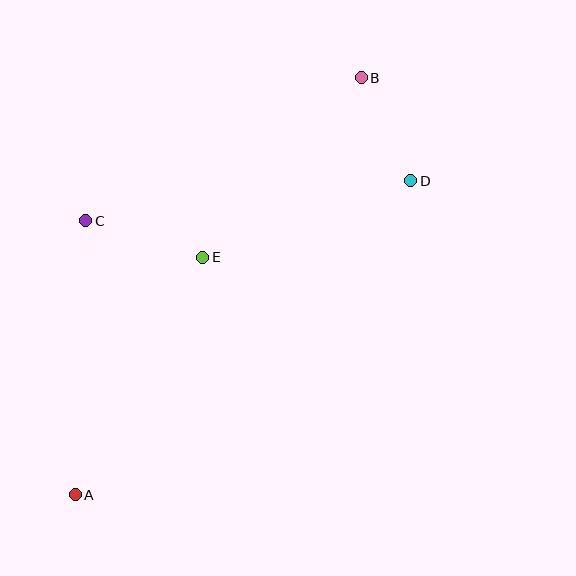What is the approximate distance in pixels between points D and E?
The distance between D and E is approximately 222 pixels.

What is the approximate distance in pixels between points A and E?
The distance between A and E is approximately 269 pixels.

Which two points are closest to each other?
Points B and D are closest to each other.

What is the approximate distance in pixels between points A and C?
The distance between A and C is approximately 274 pixels.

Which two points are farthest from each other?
Points A and B are farthest from each other.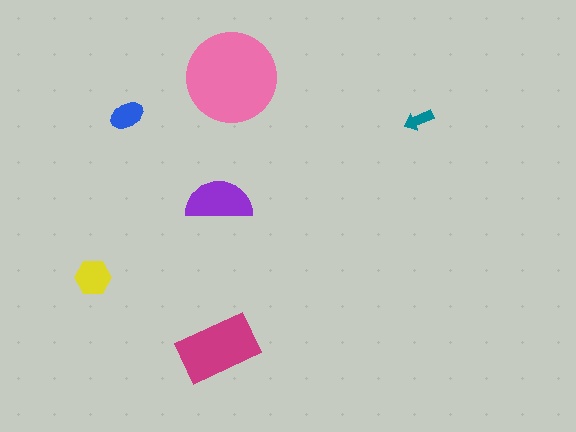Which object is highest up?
The pink circle is topmost.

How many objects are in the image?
There are 6 objects in the image.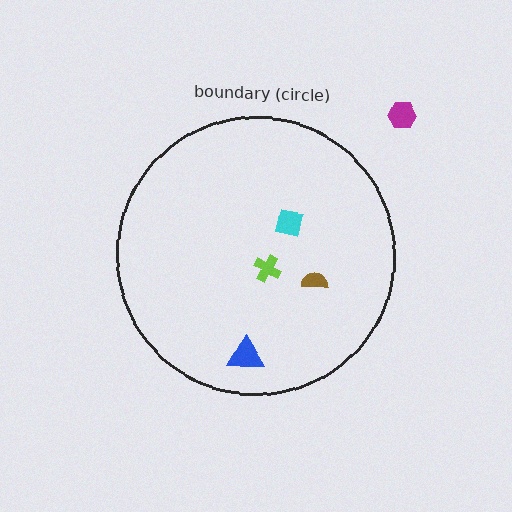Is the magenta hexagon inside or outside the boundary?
Outside.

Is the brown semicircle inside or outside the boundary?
Inside.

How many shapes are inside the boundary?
4 inside, 1 outside.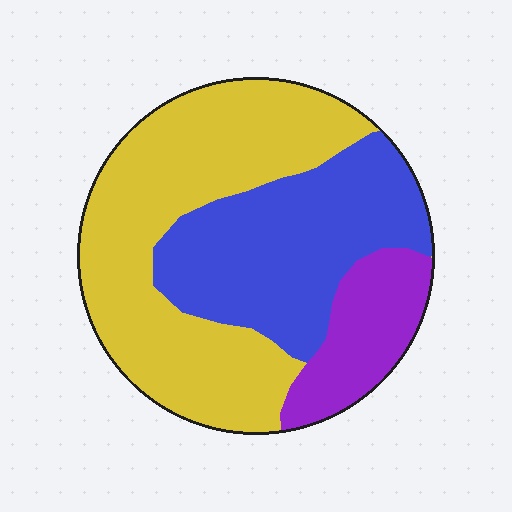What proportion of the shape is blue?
Blue takes up between a third and a half of the shape.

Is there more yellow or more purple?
Yellow.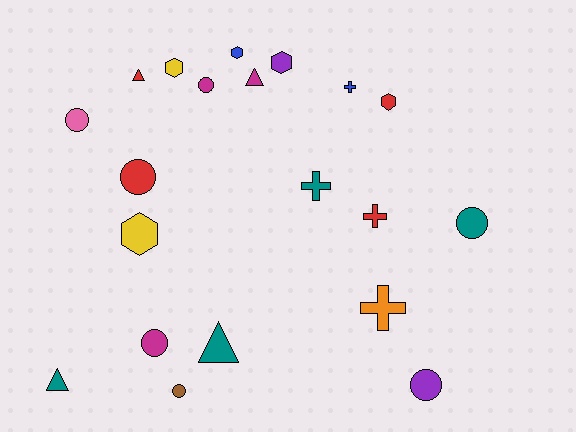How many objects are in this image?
There are 20 objects.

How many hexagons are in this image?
There are 5 hexagons.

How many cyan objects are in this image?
There are no cyan objects.